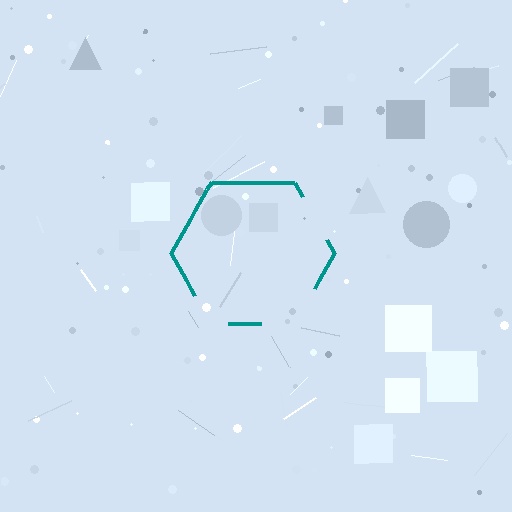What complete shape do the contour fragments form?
The contour fragments form a hexagon.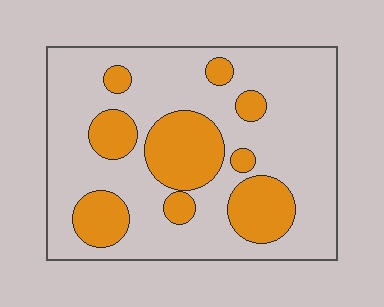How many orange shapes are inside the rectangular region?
9.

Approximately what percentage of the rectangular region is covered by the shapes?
Approximately 25%.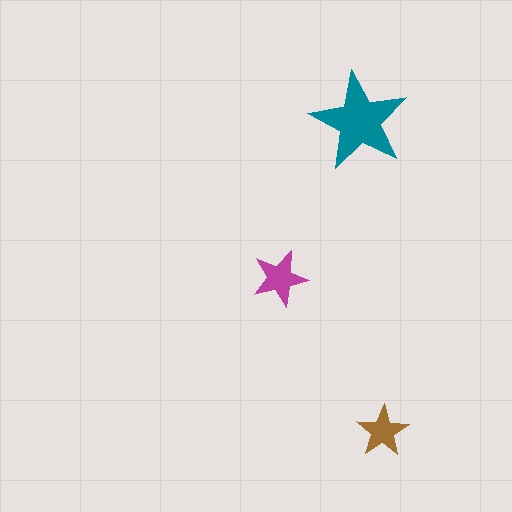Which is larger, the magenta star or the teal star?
The teal one.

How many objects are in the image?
There are 3 objects in the image.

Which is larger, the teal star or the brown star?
The teal one.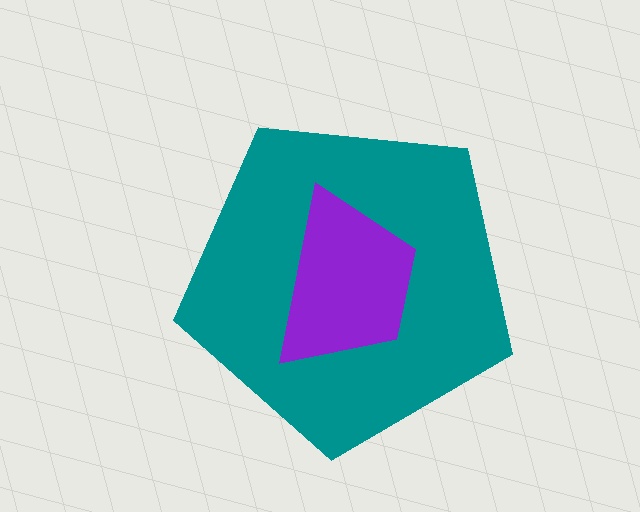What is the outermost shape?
The teal pentagon.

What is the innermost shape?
The purple trapezoid.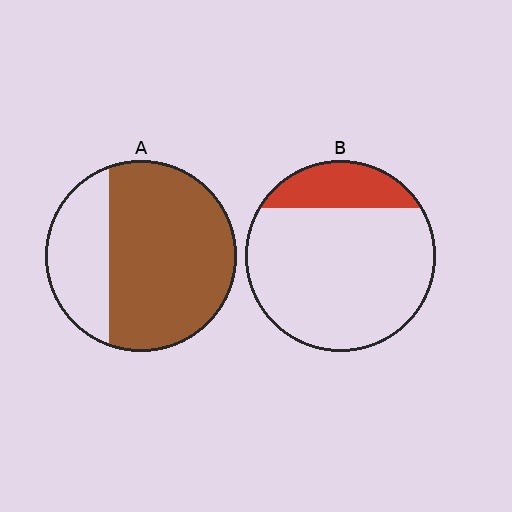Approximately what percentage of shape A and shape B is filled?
A is approximately 70% and B is approximately 20%.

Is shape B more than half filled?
No.